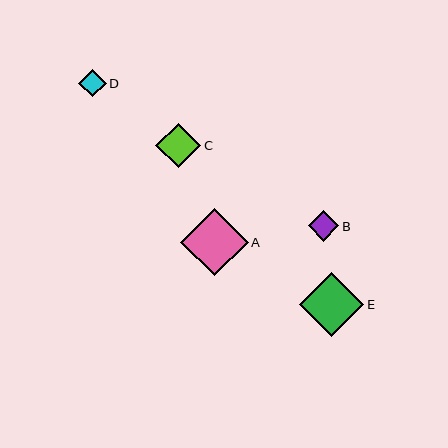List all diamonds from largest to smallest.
From largest to smallest: A, E, C, B, D.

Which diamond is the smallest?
Diamond D is the smallest with a size of approximately 28 pixels.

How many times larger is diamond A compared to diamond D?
Diamond A is approximately 2.4 times the size of diamond D.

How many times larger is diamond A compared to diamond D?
Diamond A is approximately 2.4 times the size of diamond D.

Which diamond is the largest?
Diamond A is the largest with a size of approximately 67 pixels.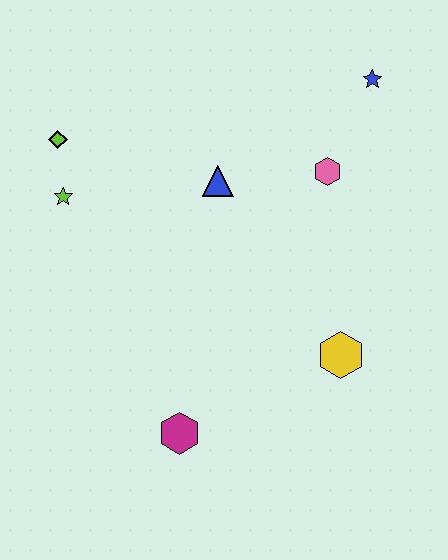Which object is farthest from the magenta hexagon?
The blue star is farthest from the magenta hexagon.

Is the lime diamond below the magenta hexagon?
No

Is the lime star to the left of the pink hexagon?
Yes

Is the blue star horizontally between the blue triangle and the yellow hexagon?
No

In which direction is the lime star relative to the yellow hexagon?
The lime star is to the left of the yellow hexagon.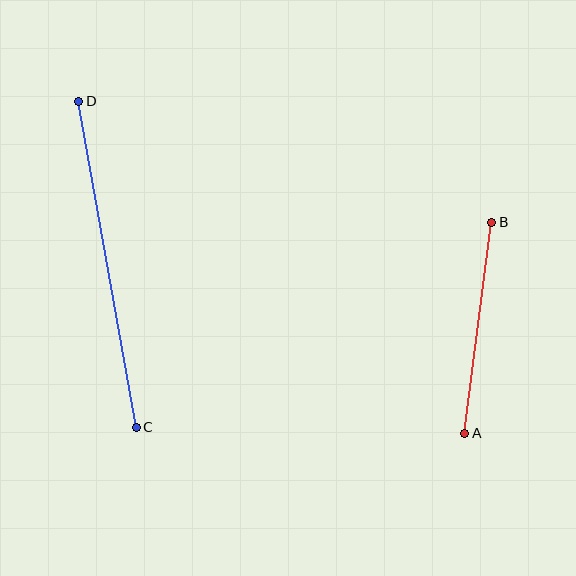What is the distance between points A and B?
The distance is approximately 213 pixels.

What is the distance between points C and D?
The distance is approximately 331 pixels.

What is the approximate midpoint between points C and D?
The midpoint is at approximately (107, 264) pixels.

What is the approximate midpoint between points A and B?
The midpoint is at approximately (478, 328) pixels.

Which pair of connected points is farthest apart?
Points C and D are farthest apart.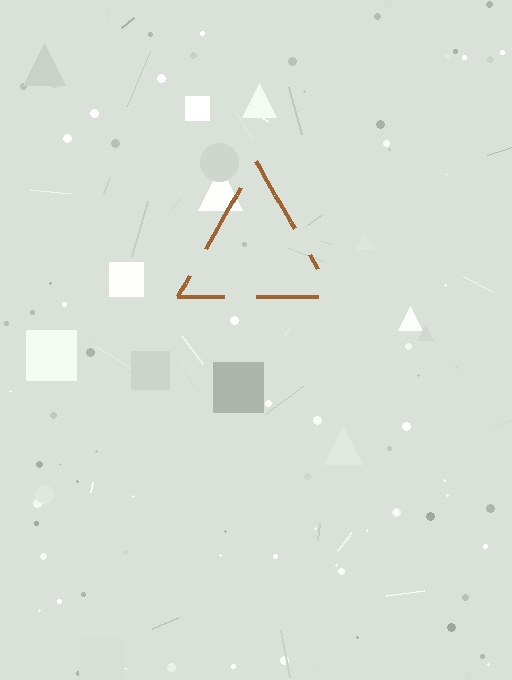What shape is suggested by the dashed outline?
The dashed outline suggests a triangle.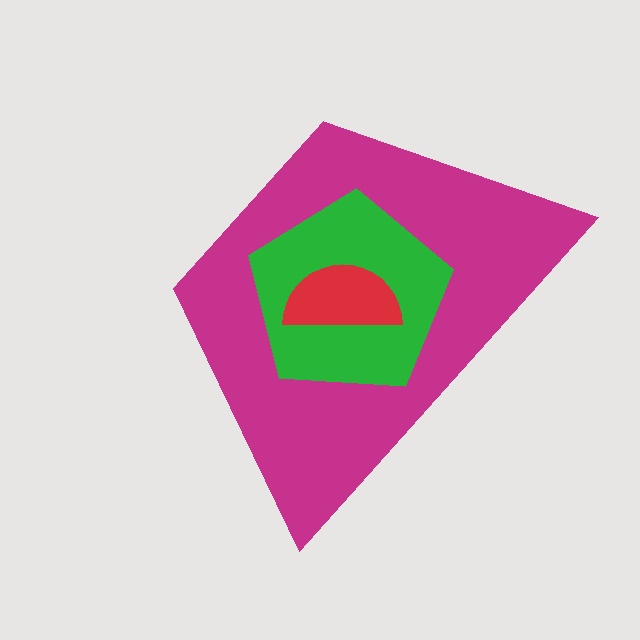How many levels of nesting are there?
3.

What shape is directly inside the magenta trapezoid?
The green pentagon.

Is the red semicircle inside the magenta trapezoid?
Yes.